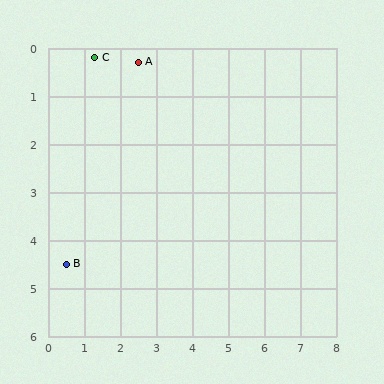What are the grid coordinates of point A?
Point A is at approximately (2.5, 0.3).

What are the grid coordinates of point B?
Point B is at approximately (0.5, 4.5).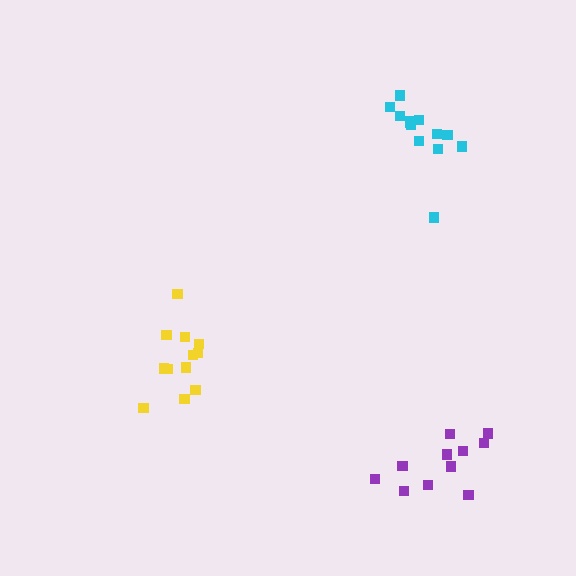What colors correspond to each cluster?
The clusters are colored: yellow, purple, cyan.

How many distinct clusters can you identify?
There are 3 distinct clusters.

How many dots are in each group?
Group 1: 12 dots, Group 2: 11 dots, Group 3: 13 dots (36 total).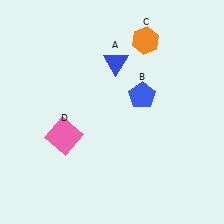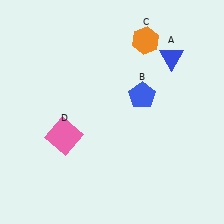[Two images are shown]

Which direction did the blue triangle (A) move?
The blue triangle (A) moved right.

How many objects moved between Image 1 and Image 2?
1 object moved between the two images.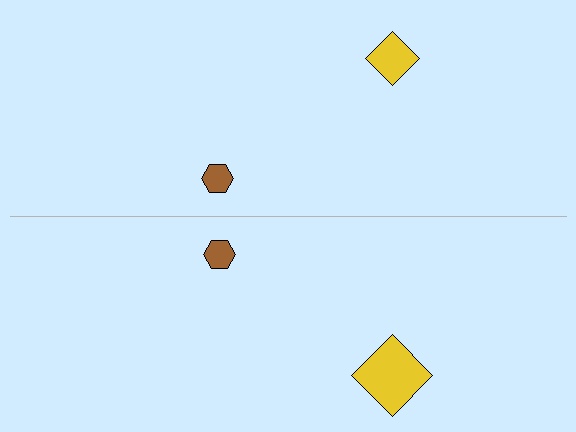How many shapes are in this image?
There are 4 shapes in this image.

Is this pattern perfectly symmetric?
No, the pattern is not perfectly symmetric. The yellow diamond on the bottom side has a different size than its mirror counterpart.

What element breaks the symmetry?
The yellow diamond on the bottom side has a different size than its mirror counterpart.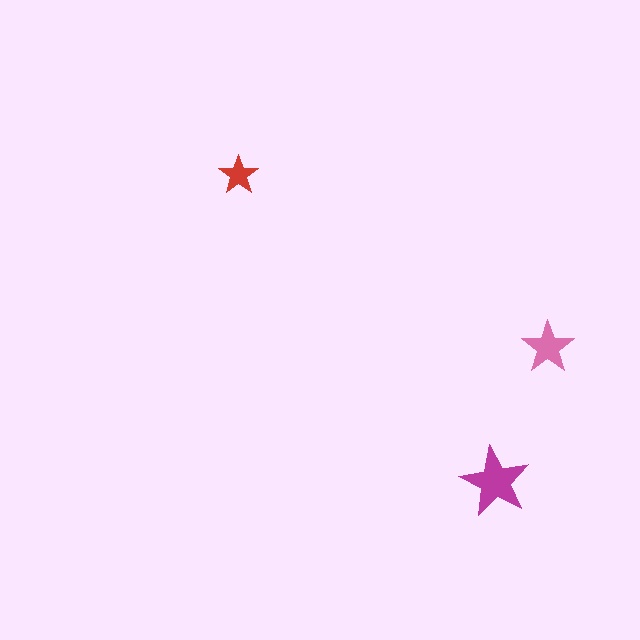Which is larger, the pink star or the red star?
The pink one.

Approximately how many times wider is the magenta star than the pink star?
About 1.5 times wider.